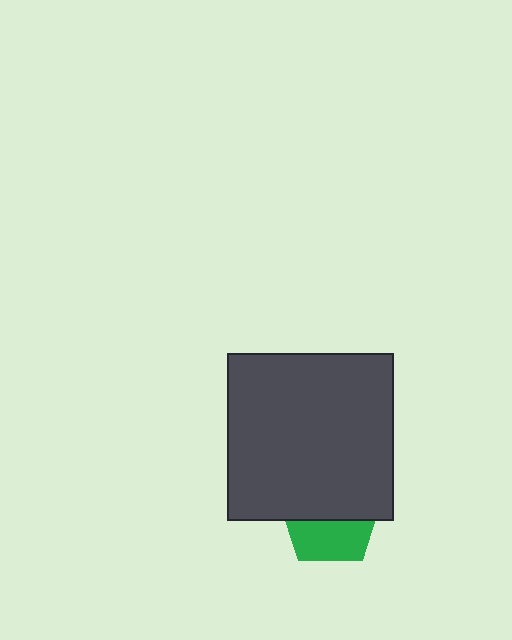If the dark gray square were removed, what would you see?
You would see the complete green pentagon.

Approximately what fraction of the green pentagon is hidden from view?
Roughly 57% of the green pentagon is hidden behind the dark gray square.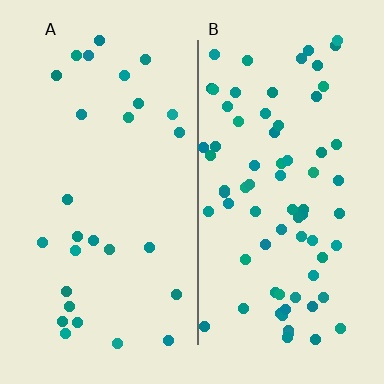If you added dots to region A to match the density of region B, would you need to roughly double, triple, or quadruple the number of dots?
Approximately triple.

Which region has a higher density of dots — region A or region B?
B (the right).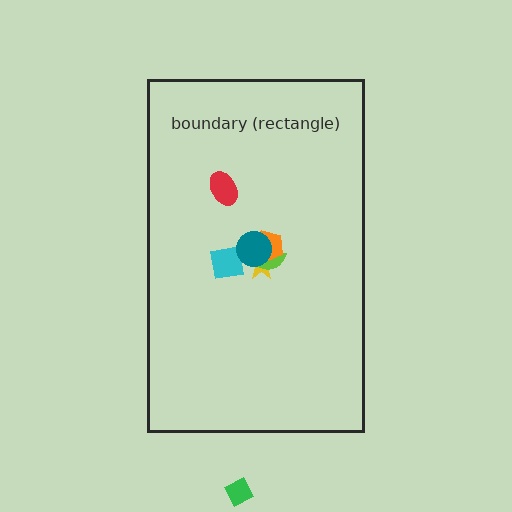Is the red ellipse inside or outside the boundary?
Inside.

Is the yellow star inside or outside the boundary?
Inside.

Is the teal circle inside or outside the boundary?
Inside.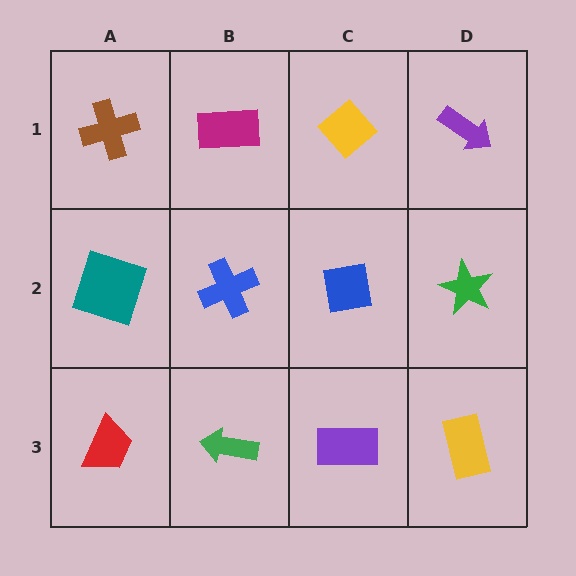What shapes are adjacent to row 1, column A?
A teal square (row 2, column A), a magenta rectangle (row 1, column B).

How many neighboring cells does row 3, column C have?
3.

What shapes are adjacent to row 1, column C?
A blue square (row 2, column C), a magenta rectangle (row 1, column B), a purple arrow (row 1, column D).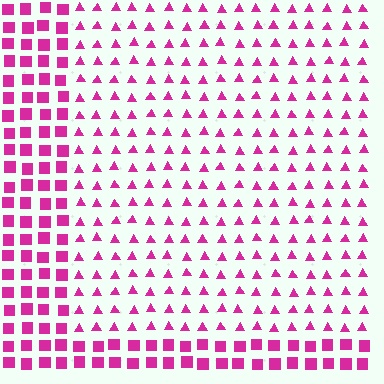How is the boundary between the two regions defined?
The boundary is defined by a change in element shape: triangles inside vs. squares outside. All elements share the same color and spacing.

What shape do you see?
I see a rectangle.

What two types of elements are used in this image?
The image uses triangles inside the rectangle region and squares outside it.